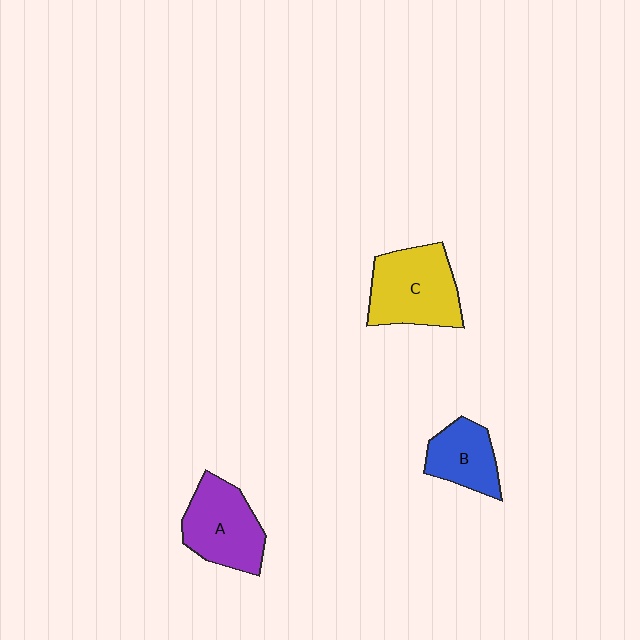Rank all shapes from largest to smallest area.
From largest to smallest: C (yellow), A (purple), B (blue).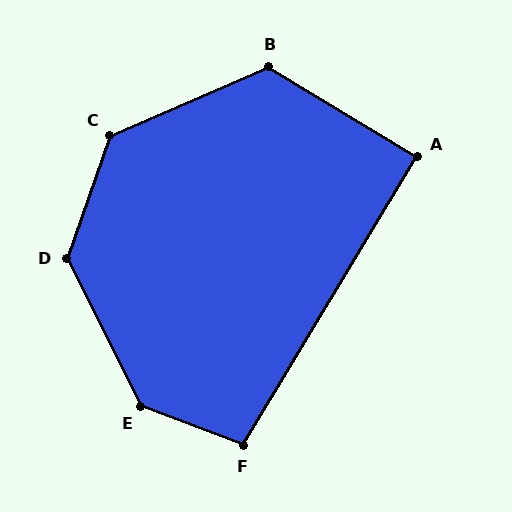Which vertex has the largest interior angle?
E, at approximately 137 degrees.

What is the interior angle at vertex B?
Approximately 125 degrees (obtuse).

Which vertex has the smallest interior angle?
A, at approximately 90 degrees.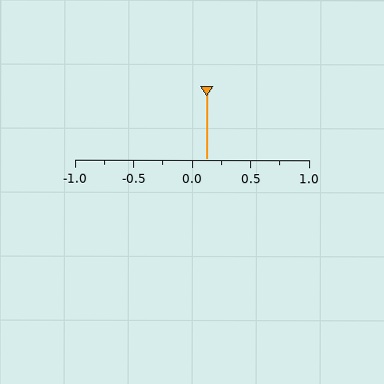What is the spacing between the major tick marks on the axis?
The major ticks are spaced 0.5 apart.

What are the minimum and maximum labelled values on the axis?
The axis runs from -1.0 to 1.0.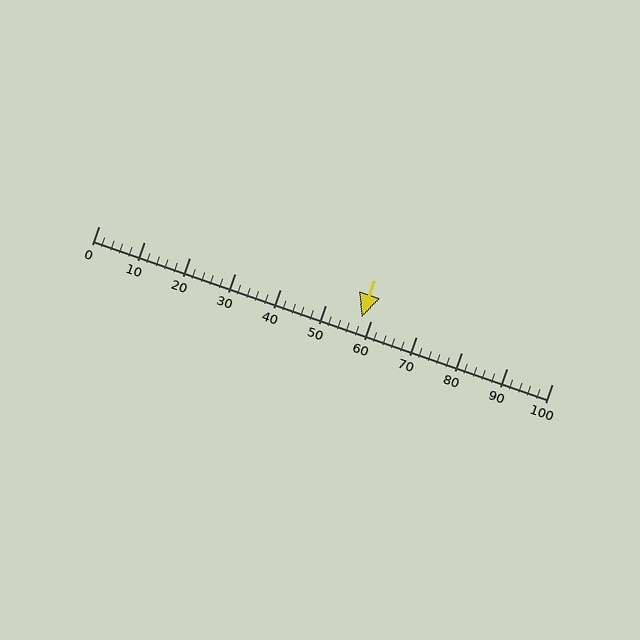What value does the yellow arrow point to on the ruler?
The yellow arrow points to approximately 58.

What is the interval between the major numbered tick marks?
The major tick marks are spaced 10 units apart.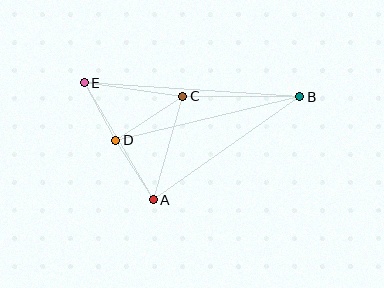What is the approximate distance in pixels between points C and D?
The distance between C and D is approximately 80 pixels.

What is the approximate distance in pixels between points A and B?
The distance between A and B is approximately 179 pixels.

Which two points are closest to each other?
Points D and E are closest to each other.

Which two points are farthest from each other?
Points B and E are farthest from each other.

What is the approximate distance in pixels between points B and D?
The distance between B and D is approximately 189 pixels.